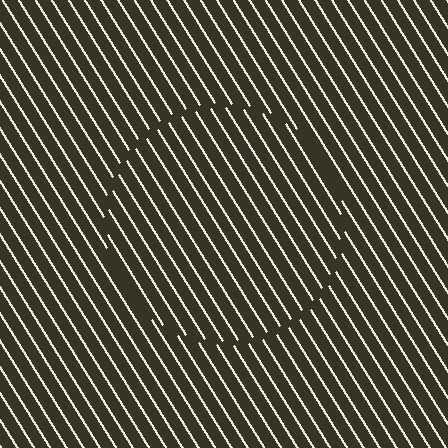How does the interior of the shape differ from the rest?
The interior of the shape contains the same grating, shifted by half a period — the contour is defined by the phase discontinuity where line-ends from the inner and outer gratings abut.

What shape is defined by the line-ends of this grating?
An illusory circle. The interior of the shape contains the same grating, shifted by half a period — the contour is defined by the phase discontinuity where line-ends from the inner and outer gratings abut.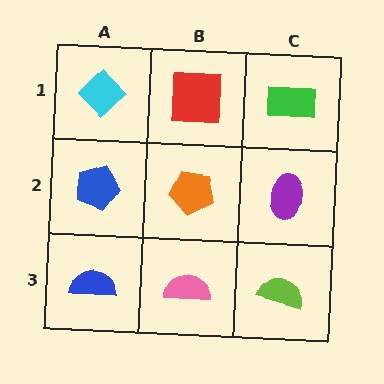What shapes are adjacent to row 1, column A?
A blue pentagon (row 2, column A), a red square (row 1, column B).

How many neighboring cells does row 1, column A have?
2.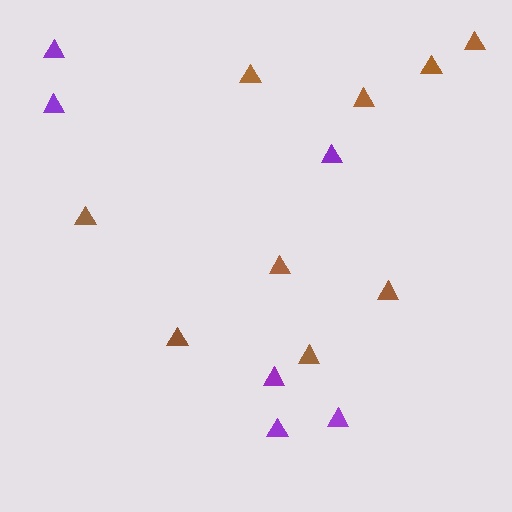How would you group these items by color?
There are 2 groups: one group of purple triangles (6) and one group of brown triangles (9).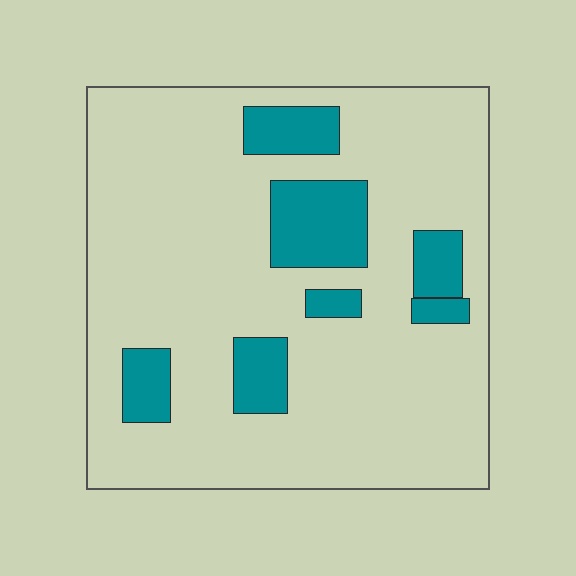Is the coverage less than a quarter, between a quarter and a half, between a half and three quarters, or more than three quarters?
Less than a quarter.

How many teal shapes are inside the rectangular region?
7.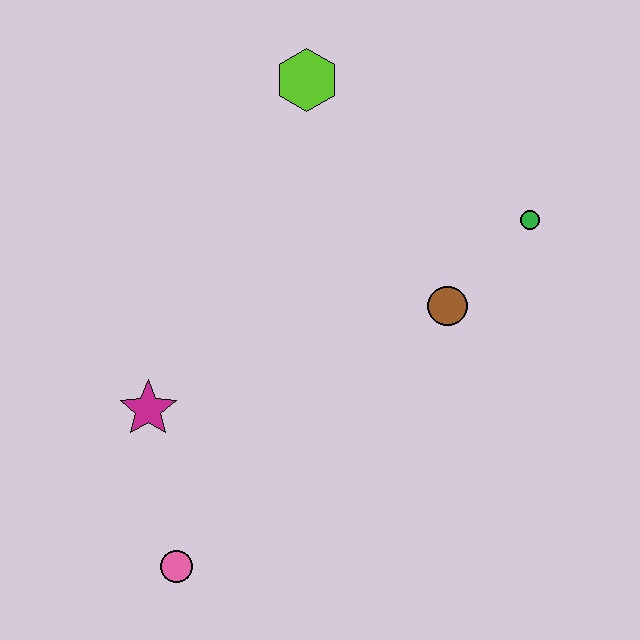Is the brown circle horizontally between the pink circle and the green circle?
Yes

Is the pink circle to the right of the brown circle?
No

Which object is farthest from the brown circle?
The pink circle is farthest from the brown circle.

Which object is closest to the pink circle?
The magenta star is closest to the pink circle.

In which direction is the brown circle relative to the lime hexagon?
The brown circle is below the lime hexagon.